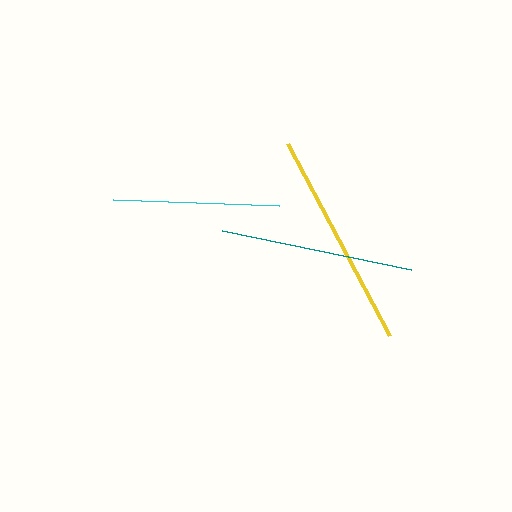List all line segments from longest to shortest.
From longest to shortest: yellow, teal, cyan.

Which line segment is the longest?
The yellow line is the longest at approximately 218 pixels.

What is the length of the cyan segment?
The cyan segment is approximately 165 pixels long.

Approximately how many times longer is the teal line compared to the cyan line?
The teal line is approximately 1.2 times the length of the cyan line.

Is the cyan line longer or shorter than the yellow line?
The yellow line is longer than the cyan line.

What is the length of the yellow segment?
The yellow segment is approximately 218 pixels long.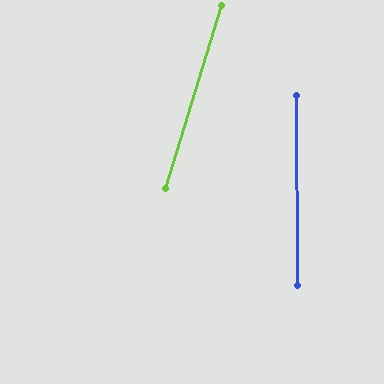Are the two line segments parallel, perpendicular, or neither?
Neither parallel nor perpendicular — they differ by about 17°.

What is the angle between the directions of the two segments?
Approximately 17 degrees.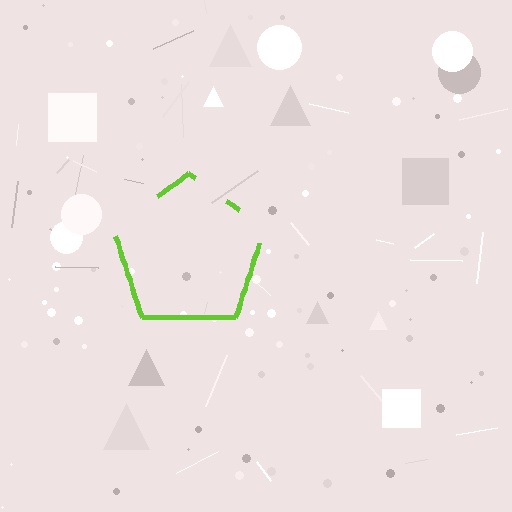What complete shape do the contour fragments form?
The contour fragments form a pentagon.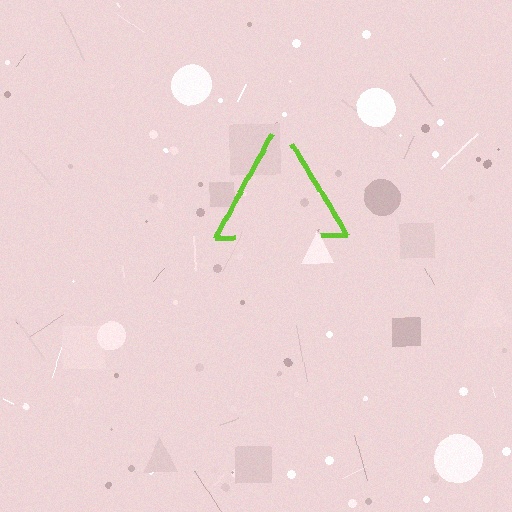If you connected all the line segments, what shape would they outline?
They would outline a triangle.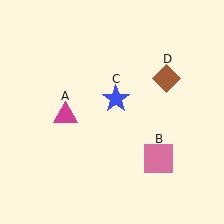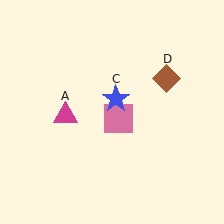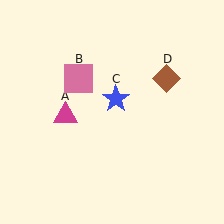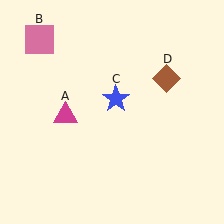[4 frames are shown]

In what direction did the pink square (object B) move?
The pink square (object B) moved up and to the left.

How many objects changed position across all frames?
1 object changed position: pink square (object B).